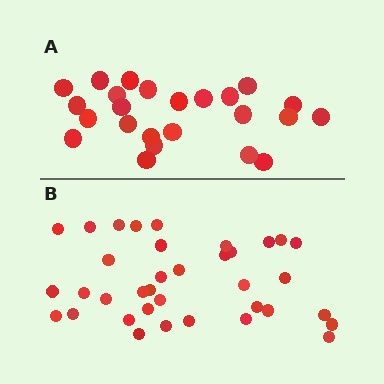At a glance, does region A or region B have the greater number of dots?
Region B (the bottom region) has more dots.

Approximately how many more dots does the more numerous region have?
Region B has roughly 12 or so more dots than region A.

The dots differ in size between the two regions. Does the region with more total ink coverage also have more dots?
No. Region A has more total ink coverage because its dots are larger, but region B actually contains more individual dots. Total area can be misleading — the number of items is what matters here.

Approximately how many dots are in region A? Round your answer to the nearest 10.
About 20 dots. (The exact count is 24, which rounds to 20.)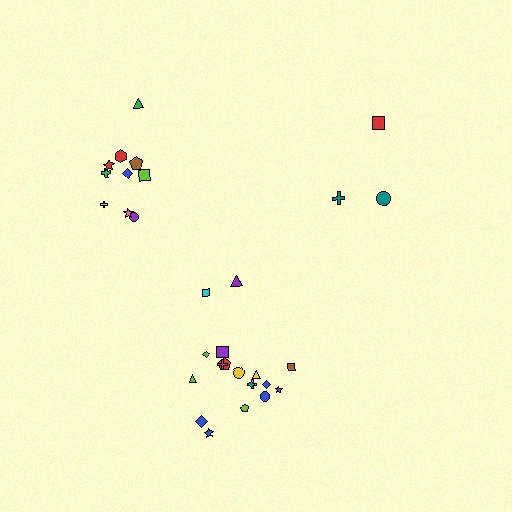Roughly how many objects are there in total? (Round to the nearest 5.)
Roughly 30 objects in total.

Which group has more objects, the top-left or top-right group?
The top-left group.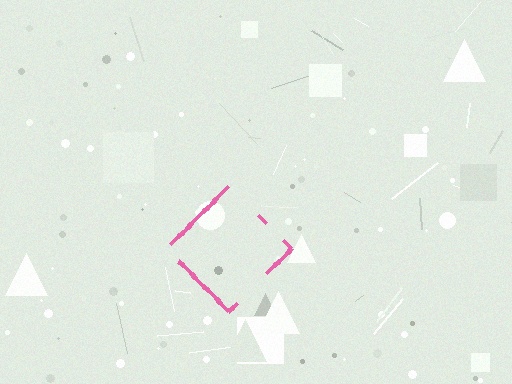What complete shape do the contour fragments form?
The contour fragments form a diamond.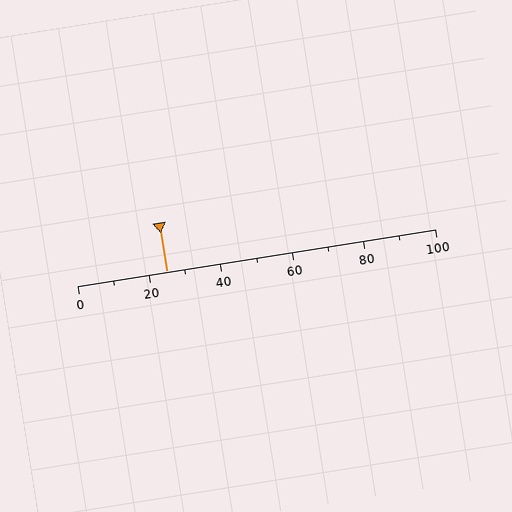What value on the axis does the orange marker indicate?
The marker indicates approximately 25.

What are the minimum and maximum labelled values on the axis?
The axis runs from 0 to 100.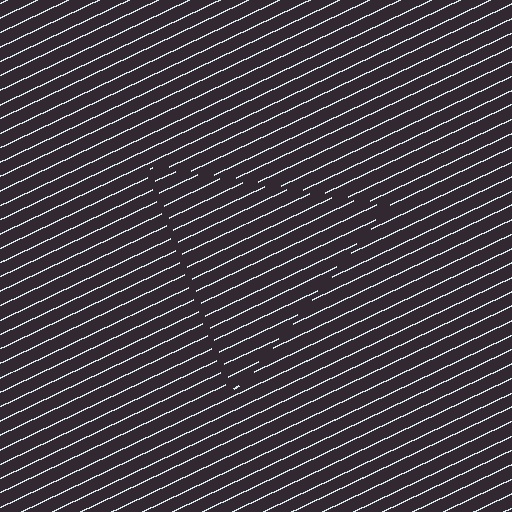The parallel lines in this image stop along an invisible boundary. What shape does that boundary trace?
An illusory triangle. The interior of the shape contains the same grating, shifted by half a period — the contour is defined by the phase discontinuity where line-ends from the inner and outer gratings abut.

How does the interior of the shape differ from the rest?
The interior of the shape contains the same grating, shifted by half a period — the contour is defined by the phase discontinuity where line-ends from the inner and outer gratings abut.